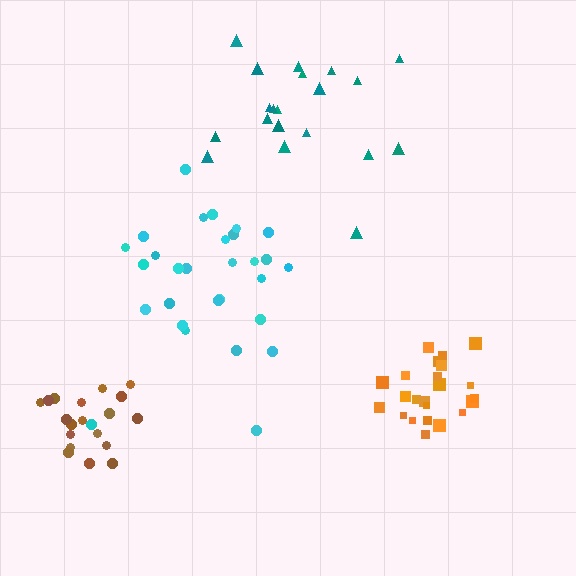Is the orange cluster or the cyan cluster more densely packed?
Orange.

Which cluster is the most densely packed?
Orange.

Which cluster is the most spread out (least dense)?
Teal.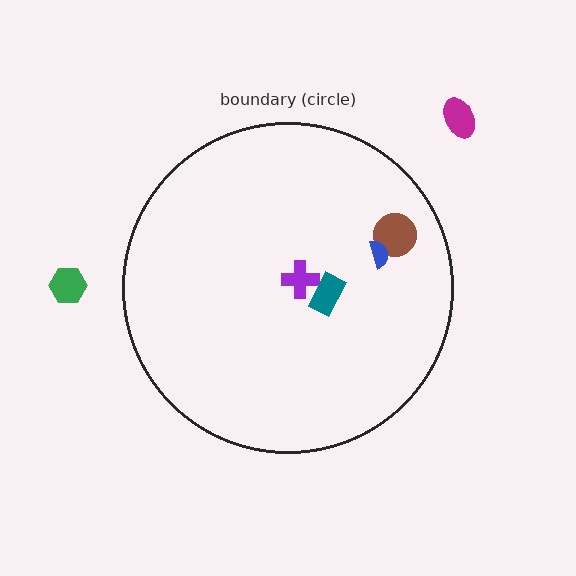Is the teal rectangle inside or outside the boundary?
Inside.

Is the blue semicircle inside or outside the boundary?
Inside.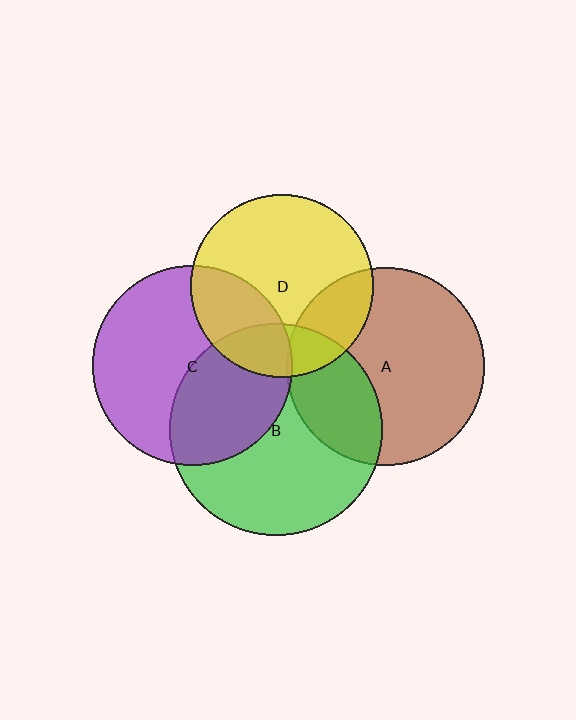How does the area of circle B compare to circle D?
Approximately 1.3 times.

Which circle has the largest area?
Circle B (green).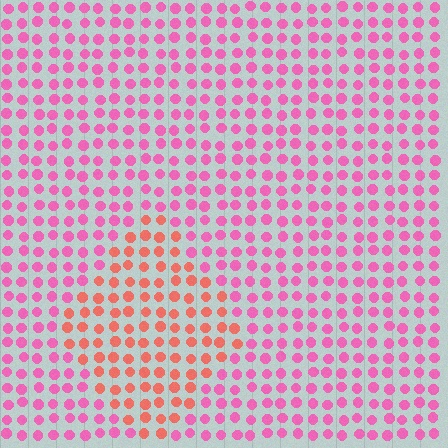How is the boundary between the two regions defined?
The boundary is defined purely by a slight shift in hue (about 40 degrees). Spacing, size, and orientation are identical on both sides.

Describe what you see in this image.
The image is filled with small pink elements in a uniform arrangement. A diamond-shaped region is visible where the elements are tinted to a slightly different hue, forming a subtle color boundary.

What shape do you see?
I see a diamond.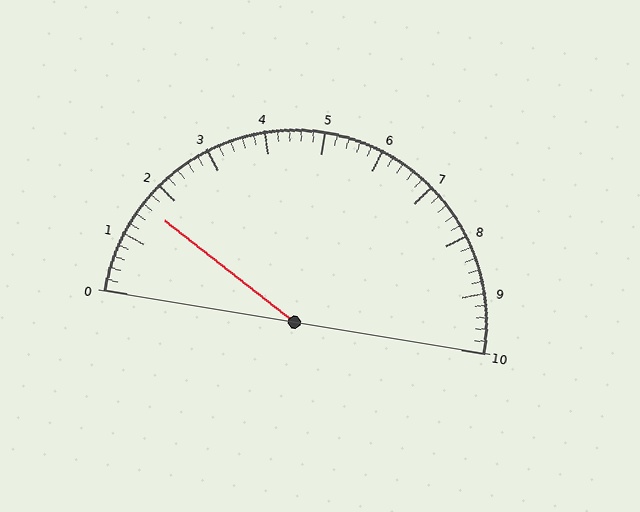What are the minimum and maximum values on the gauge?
The gauge ranges from 0 to 10.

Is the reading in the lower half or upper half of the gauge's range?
The reading is in the lower half of the range (0 to 10).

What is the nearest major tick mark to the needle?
The nearest major tick mark is 2.